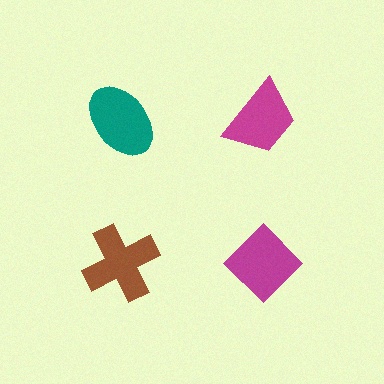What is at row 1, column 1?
A teal ellipse.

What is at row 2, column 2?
A magenta diamond.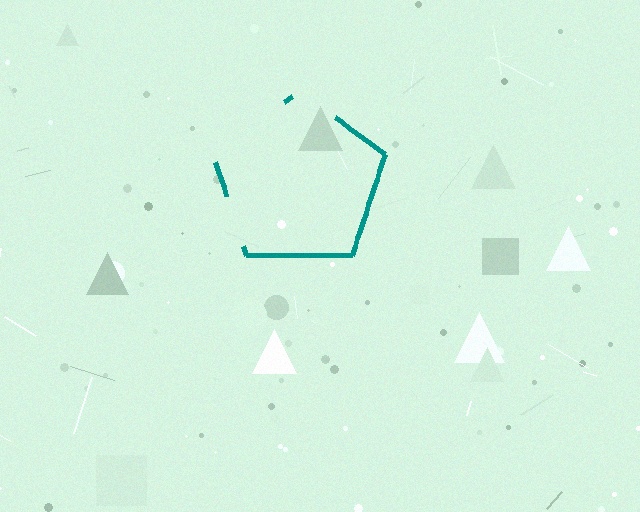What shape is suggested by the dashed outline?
The dashed outline suggests a pentagon.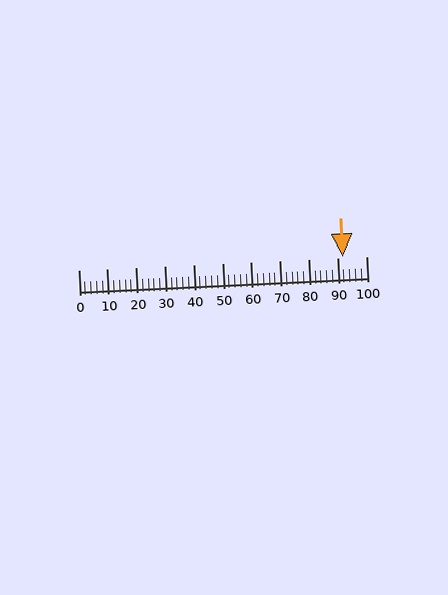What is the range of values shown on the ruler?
The ruler shows values from 0 to 100.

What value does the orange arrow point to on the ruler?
The orange arrow points to approximately 92.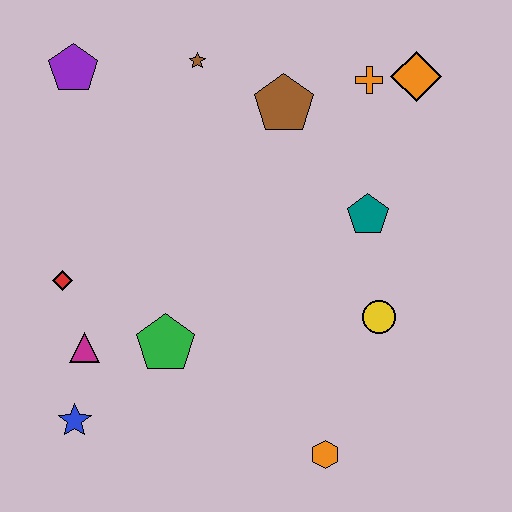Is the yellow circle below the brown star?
Yes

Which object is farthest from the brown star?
The orange hexagon is farthest from the brown star.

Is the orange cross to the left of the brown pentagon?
No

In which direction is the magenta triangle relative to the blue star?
The magenta triangle is above the blue star.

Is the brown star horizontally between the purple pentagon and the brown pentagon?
Yes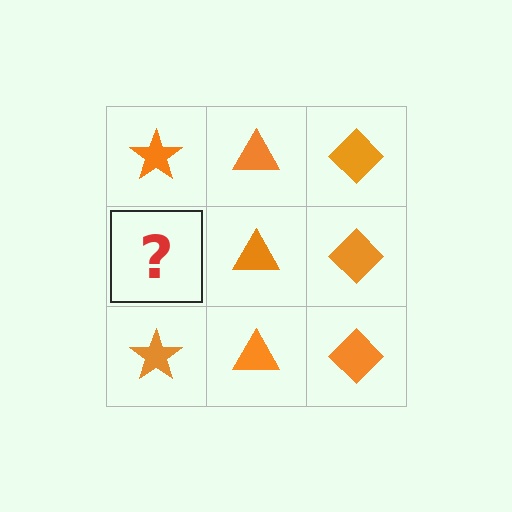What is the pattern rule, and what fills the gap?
The rule is that each column has a consistent shape. The gap should be filled with an orange star.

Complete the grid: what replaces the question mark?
The question mark should be replaced with an orange star.